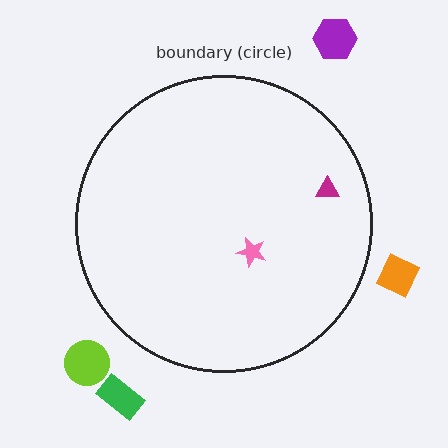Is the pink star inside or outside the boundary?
Inside.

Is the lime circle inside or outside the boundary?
Outside.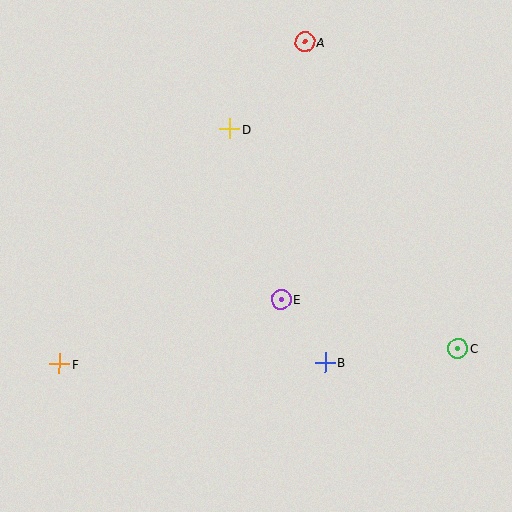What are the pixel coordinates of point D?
Point D is at (230, 129).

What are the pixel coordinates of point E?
Point E is at (281, 300).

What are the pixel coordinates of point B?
Point B is at (325, 362).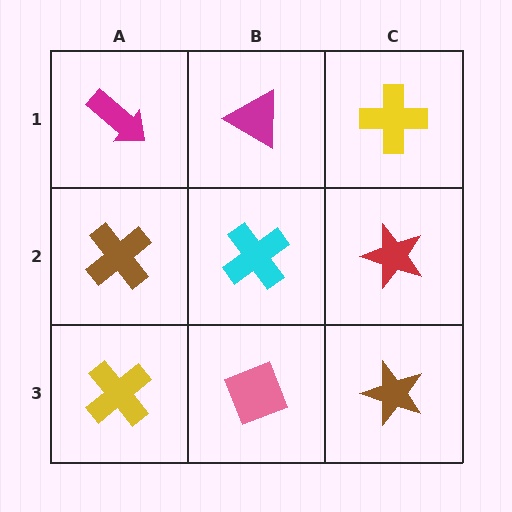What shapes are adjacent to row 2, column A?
A magenta arrow (row 1, column A), a yellow cross (row 3, column A), a cyan cross (row 2, column B).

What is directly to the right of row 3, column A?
A pink diamond.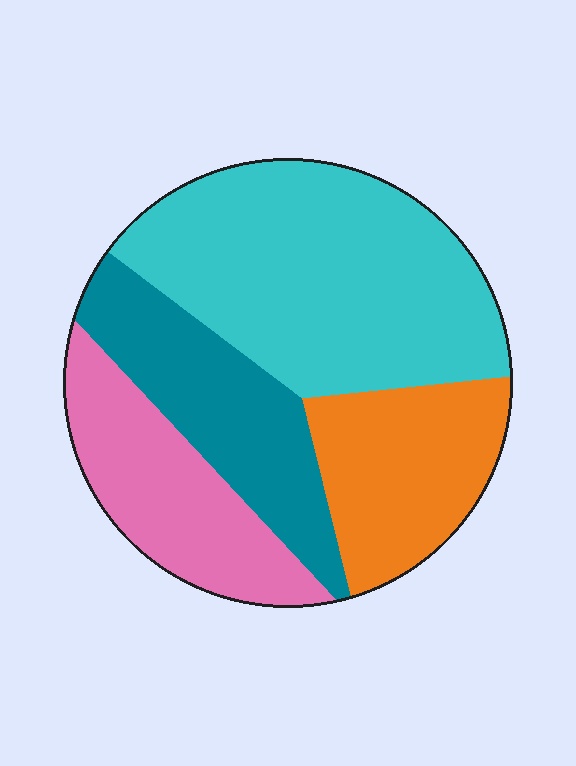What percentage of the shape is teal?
Teal takes up about one fifth (1/5) of the shape.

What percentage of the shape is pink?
Pink covers 20% of the shape.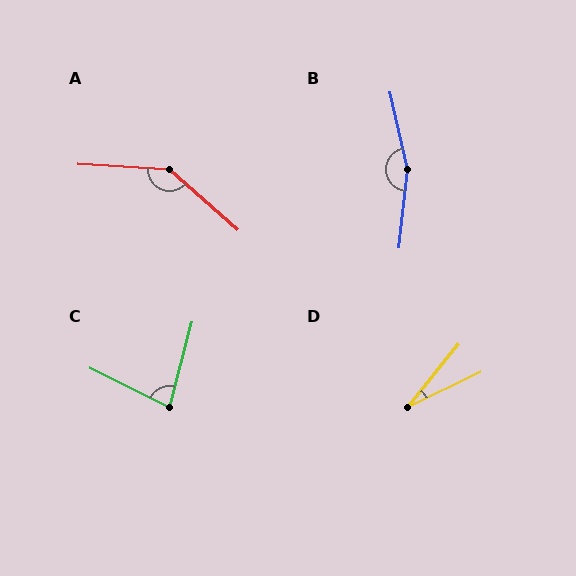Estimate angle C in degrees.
Approximately 78 degrees.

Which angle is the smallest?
D, at approximately 25 degrees.